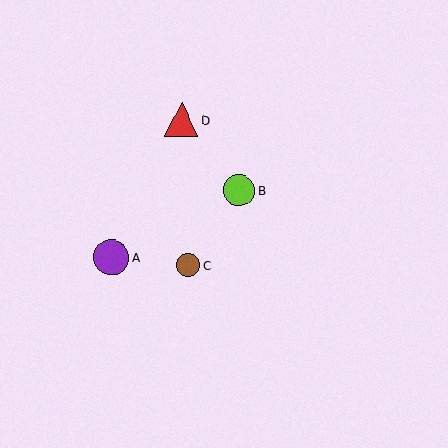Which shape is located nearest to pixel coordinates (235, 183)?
The lime circle (labeled B) at (239, 190) is nearest to that location.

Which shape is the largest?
The purple circle (labeled A) is the largest.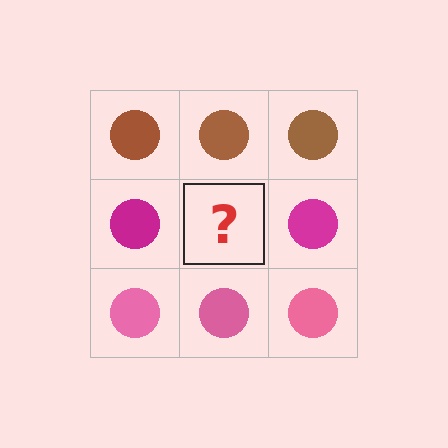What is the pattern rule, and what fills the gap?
The rule is that each row has a consistent color. The gap should be filled with a magenta circle.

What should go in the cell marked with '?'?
The missing cell should contain a magenta circle.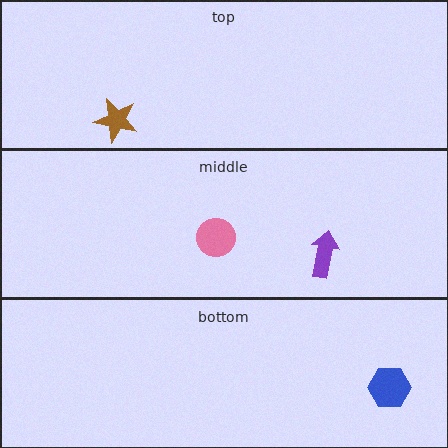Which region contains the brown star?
The top region.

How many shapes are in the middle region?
2.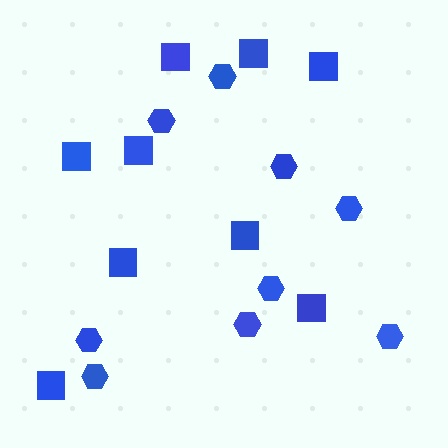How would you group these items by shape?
There are 2 groups: one group of squares (9) and one group of hexagons (9).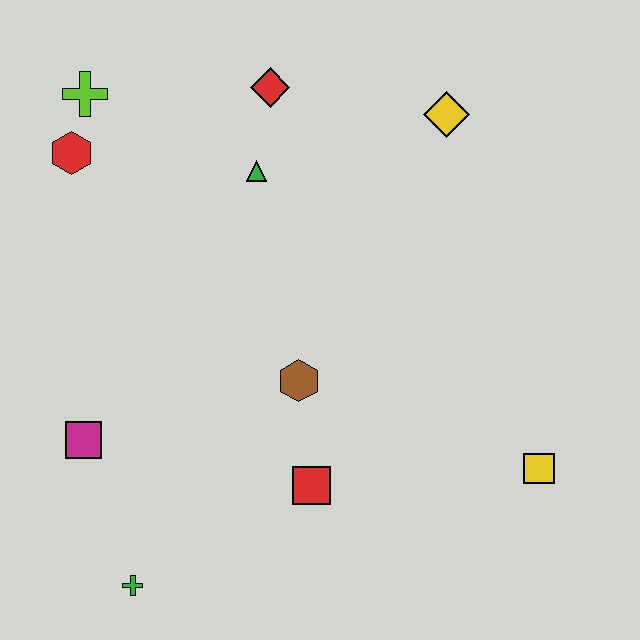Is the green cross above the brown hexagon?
No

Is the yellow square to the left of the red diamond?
No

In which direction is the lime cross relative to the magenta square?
The lime cross is above the magenta square.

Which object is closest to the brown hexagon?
The red square is closest to the brown hexagon.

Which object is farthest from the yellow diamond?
The green cross is farthest from the yellow diamond.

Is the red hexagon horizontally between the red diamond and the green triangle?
No